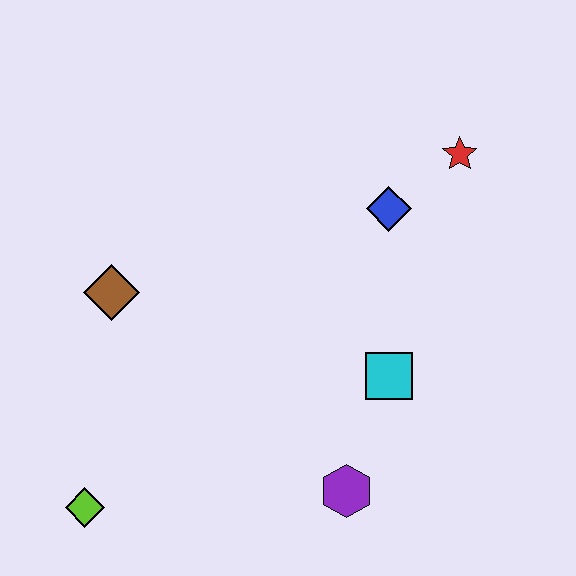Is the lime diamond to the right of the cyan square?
No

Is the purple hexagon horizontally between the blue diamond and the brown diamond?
Yes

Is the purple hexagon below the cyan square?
Yes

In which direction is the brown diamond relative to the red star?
The brown diamond is to the left of the red star.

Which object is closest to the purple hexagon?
The cyan square is closest to the purple hexagon.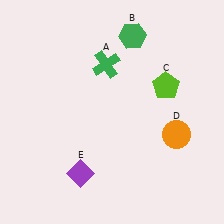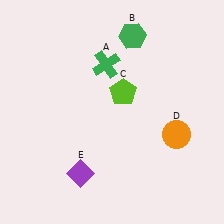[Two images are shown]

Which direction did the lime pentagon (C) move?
The lime pentagon (C) moved left.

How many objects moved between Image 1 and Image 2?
1 object moved between the two images.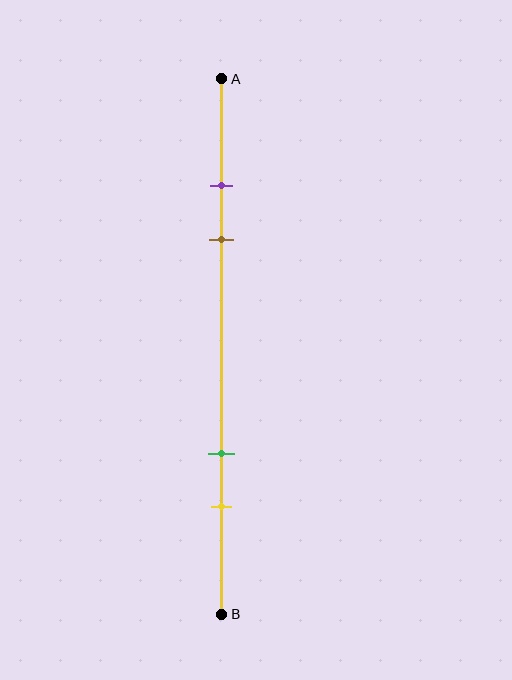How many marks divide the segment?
There are 4 marks dividing the segment.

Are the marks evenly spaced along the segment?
No, the marks are not evenly spaced.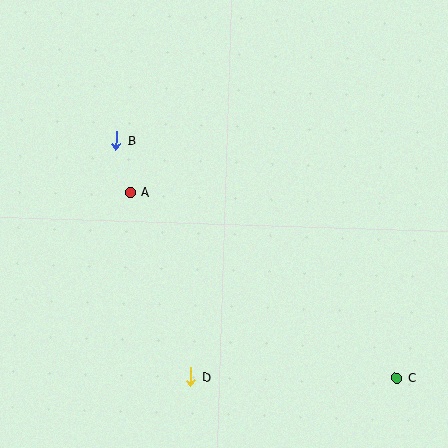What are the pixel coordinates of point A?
Point A is at (130, 192).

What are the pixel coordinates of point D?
Point D is at (191, 377).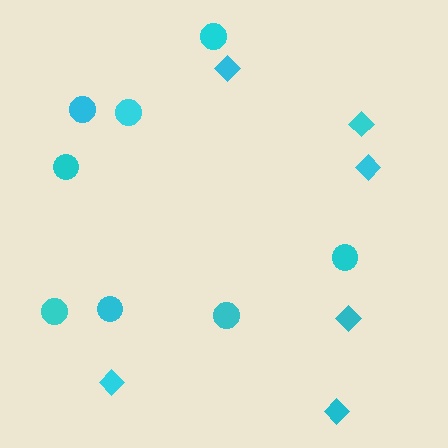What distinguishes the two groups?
There are 2 groups: one group of diamonds (6) and one group of circles (8).